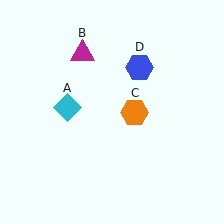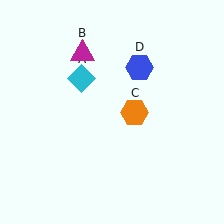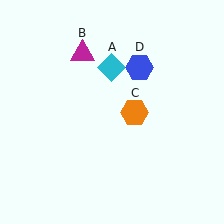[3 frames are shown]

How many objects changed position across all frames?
1 object changed position: cyan diamond (object A).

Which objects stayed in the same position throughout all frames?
Magenta triangle (object B) and orange hexagon (object C) and blue hexagon (object D) remained stationary.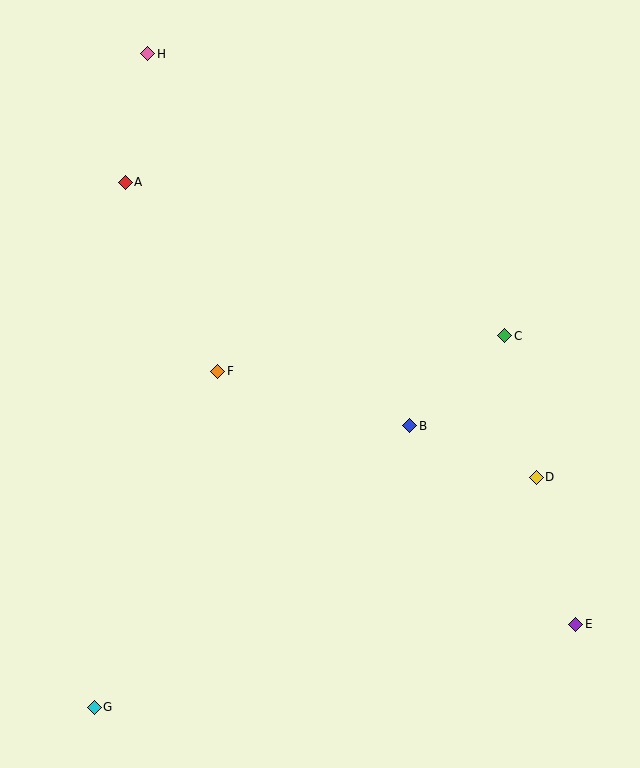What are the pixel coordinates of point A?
Point A is at (125, 182).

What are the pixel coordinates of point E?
Point E is at (576, 624).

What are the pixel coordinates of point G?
Point G is at (94, 707).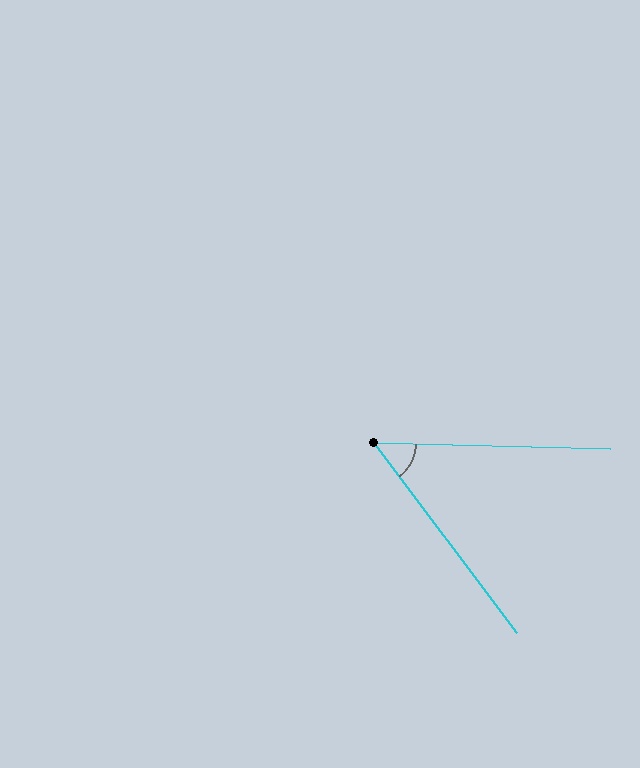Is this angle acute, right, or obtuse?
It is acute.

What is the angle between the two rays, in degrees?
Approximately 52 degrees.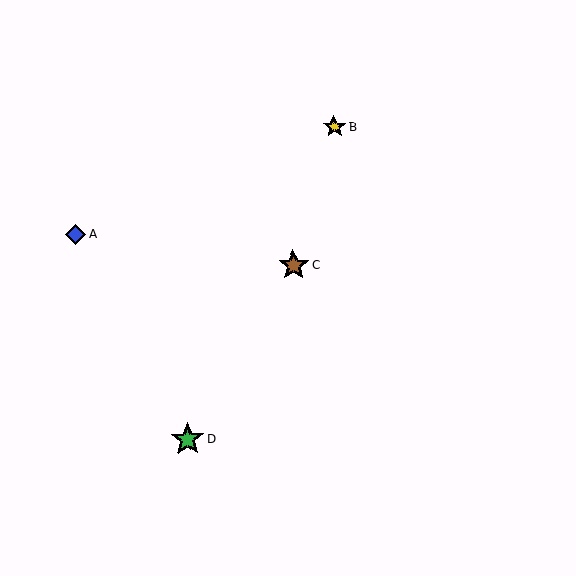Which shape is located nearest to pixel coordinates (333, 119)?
The yellow star (labeled B) at (334, 127) is nearest to that location.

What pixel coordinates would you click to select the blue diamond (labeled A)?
Click at (76, 235) to select the blue diamond A.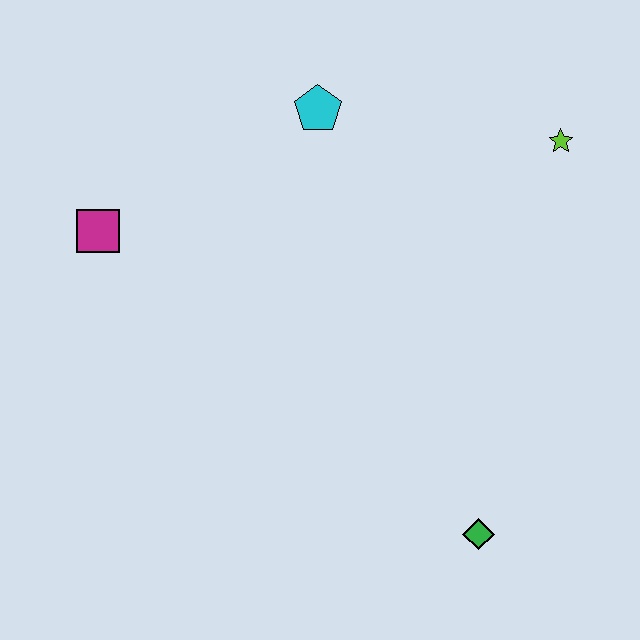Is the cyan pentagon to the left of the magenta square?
No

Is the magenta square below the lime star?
Yes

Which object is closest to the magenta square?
The cyan pentagon is closest to the magenta square.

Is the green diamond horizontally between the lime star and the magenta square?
Yes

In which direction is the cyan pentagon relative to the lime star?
The cyan pentagon is to the left of the lime star.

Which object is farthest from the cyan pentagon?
The green diamond is farthest from the cyan pentagon.